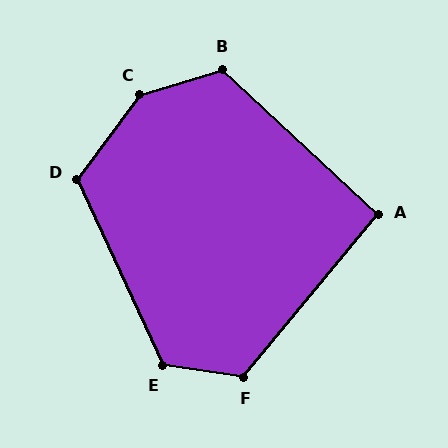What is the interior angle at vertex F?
Approximately 122 degrees (obtuse).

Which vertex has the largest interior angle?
C, at approximately 144 degrees.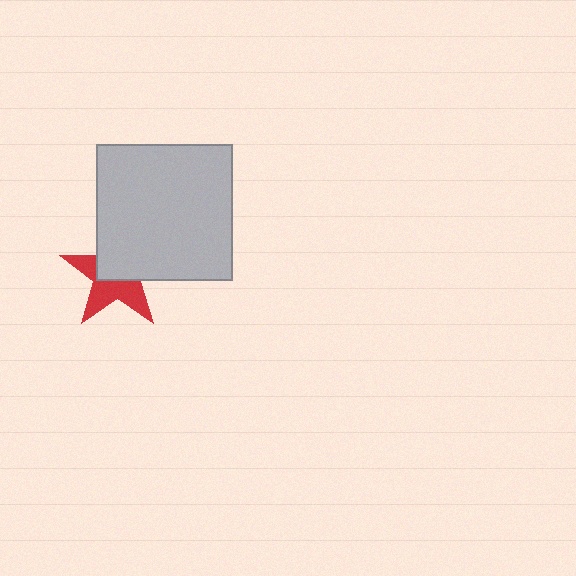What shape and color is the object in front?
The object in front is a light gray square.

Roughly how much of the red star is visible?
About half of it is visible (roughly 48%).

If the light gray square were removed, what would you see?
You would see the complete red star.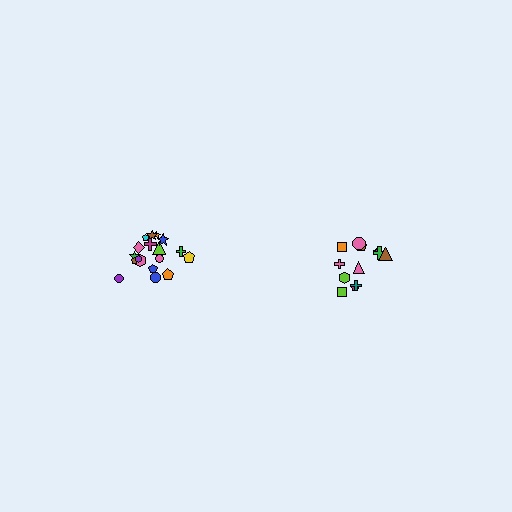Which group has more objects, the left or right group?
The left group.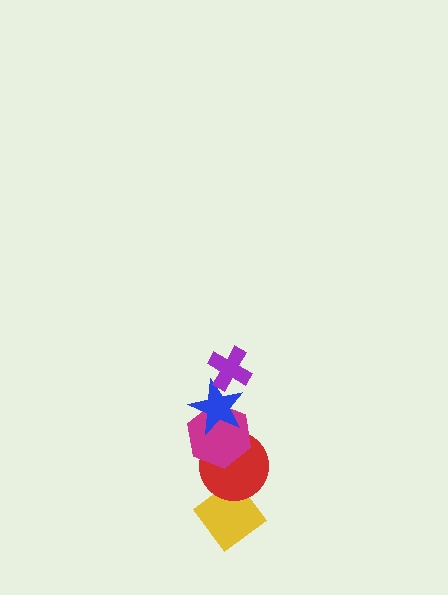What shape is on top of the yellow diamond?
The red circle is on top of the yellow diamond.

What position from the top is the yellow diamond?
The yellow diamond is 5th from the top.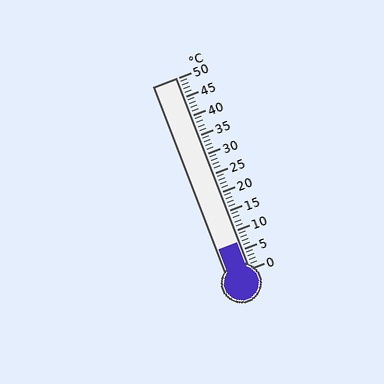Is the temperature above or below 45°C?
The temperature is below 45°C.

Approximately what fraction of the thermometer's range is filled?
The thermometer is filled to approximately 15% of its range.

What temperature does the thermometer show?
The thermometer shows approximately 7°C.